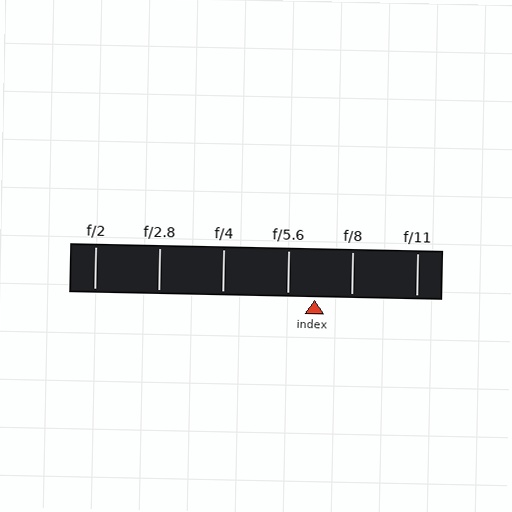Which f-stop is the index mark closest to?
The index mark is closest to f/5.6.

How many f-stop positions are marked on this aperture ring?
There are 6 f-stop positions marked.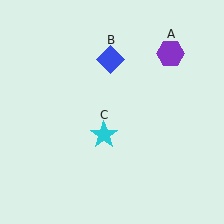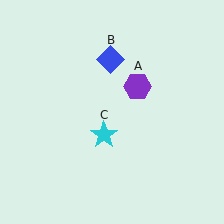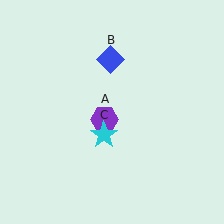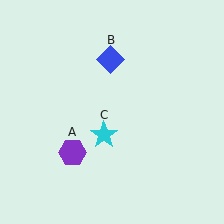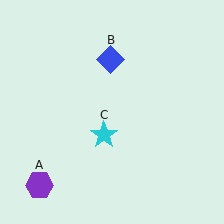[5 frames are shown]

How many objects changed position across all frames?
1 object changed position: purple hexagon (object A).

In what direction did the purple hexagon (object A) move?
The purple hexagon (object A) moved down and to the left.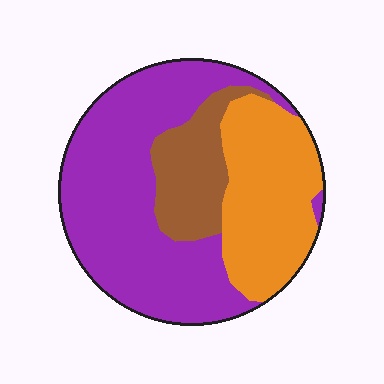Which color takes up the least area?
Brown, at roughly 15%.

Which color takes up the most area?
Purple, at roughly 55%.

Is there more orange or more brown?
Orange.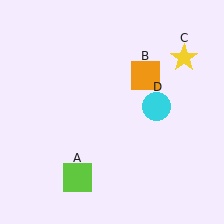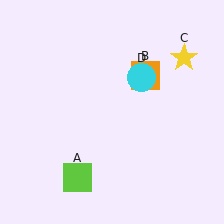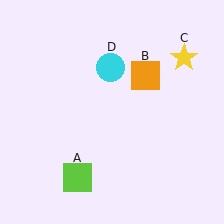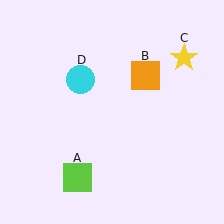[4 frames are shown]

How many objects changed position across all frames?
1 object changed position: cyan circle (object D).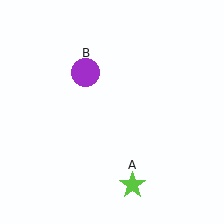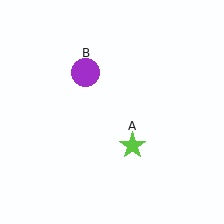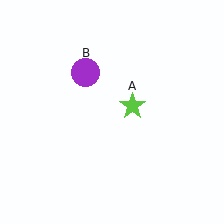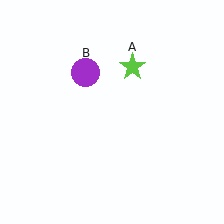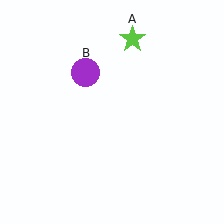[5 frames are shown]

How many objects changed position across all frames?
1 object changed position: lime star (object A).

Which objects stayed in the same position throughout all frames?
Purple circle (object B) remained stationary.